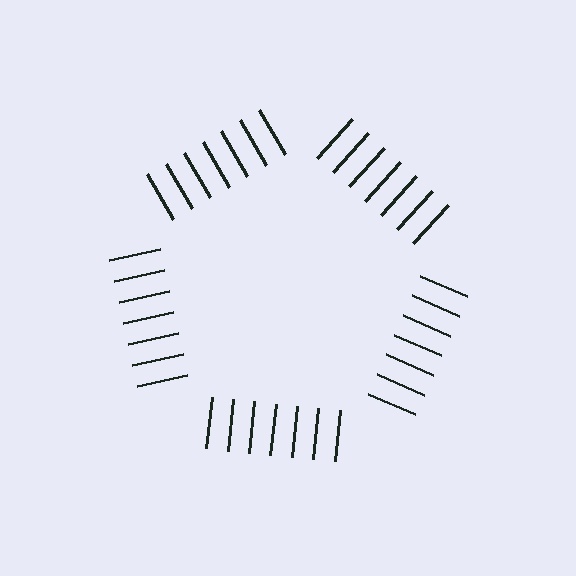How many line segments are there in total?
35 — 7 along each of the 5 edges.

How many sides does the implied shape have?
5 sides — the line-ends trace a pentagon.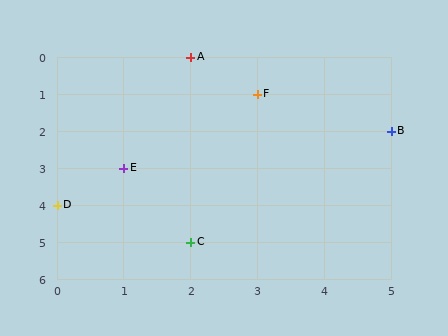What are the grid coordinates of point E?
Point E is at grid coordinates (1, 3).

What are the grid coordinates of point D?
Point D is at grid coordinates (0, 4).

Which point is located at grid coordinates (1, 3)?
Point E is at (1, 3).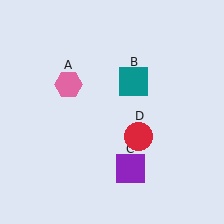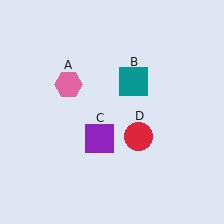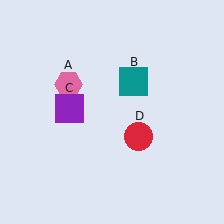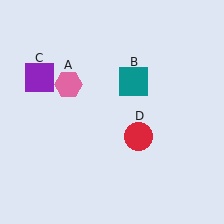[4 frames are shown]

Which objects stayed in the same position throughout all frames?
Pink hexagon (object A) and teal square (object B) and red circle (object D) remained stationary.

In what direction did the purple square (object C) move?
The purple square (object C) moved up and to the left.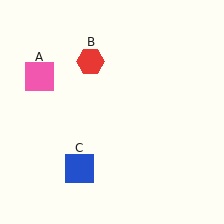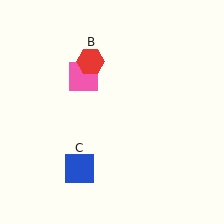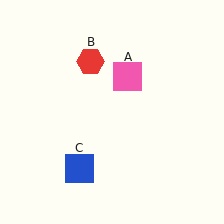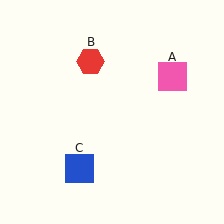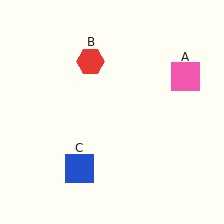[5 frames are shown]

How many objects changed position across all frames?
1 object changed position: pink square (object A).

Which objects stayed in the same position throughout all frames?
Red hexagon (object B) and blue square (object C) remained stationary.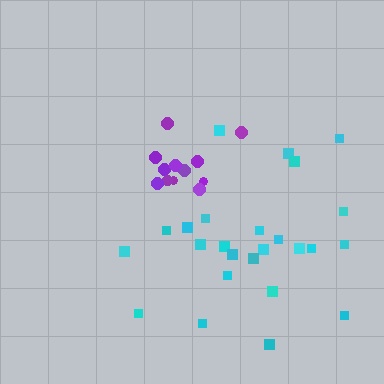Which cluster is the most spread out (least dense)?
Cyan.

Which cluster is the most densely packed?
Purple.